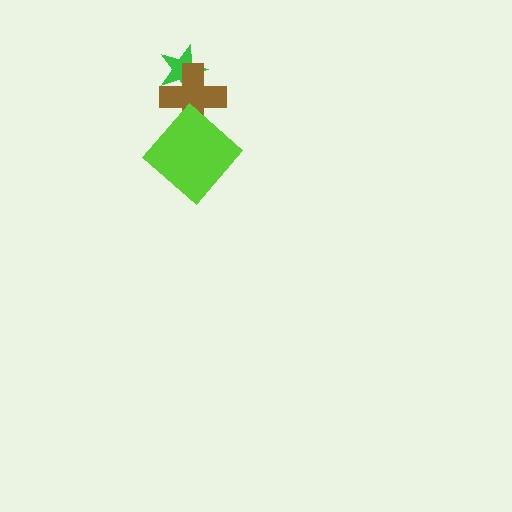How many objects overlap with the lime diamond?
1 object overlaps with the lime diamond.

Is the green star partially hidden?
Yes, it is partially covered by another shape.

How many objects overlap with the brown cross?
2 objects overlap with the brown cross.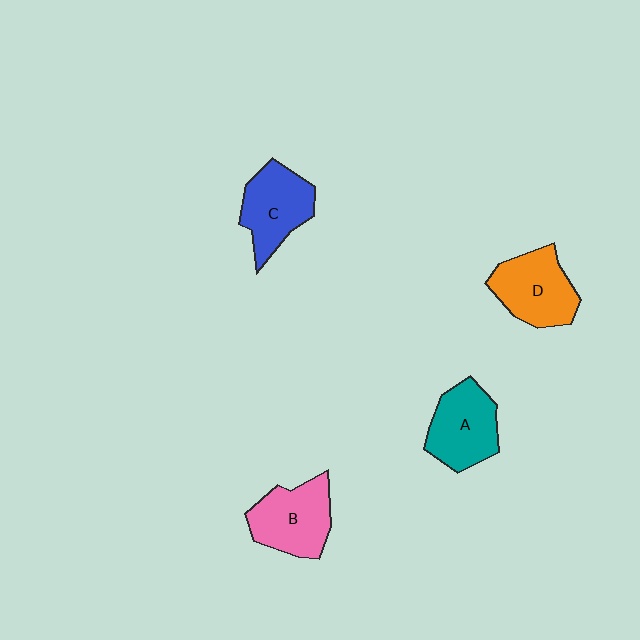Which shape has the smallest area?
Shape A (teal).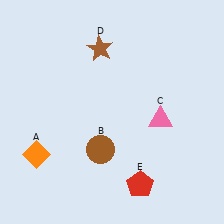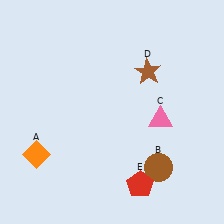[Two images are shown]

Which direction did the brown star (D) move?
The brown star (D) moved right.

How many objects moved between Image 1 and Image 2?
2 objects moved between the two images.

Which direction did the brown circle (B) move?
The brown circle (B) moved right.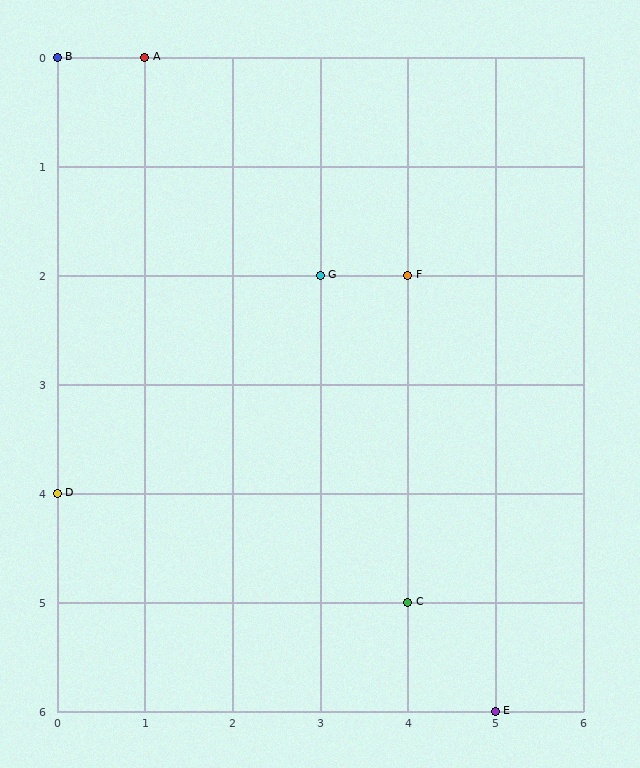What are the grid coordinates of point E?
Point E is at grid coordinates (5, 6).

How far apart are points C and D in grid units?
Points C and D are 4 columns and 1 row apart (about 4.1 grid units diagonally).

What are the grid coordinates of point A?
Point A is at grid coordinates (1, 0).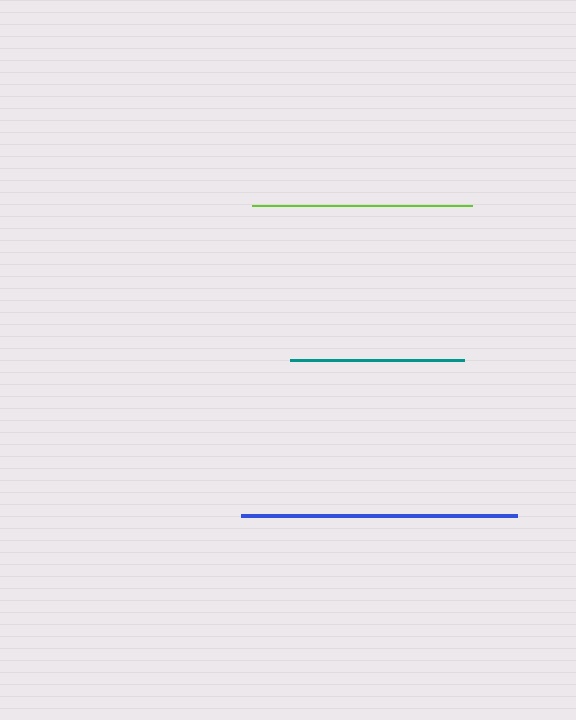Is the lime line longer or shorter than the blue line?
The blue line is longer than the lime line.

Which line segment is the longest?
The blue line is the longest at approximately 276 pixels.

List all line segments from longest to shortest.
From longest to shortest: blue, lime, teal.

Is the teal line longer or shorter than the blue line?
The blue line is longer than the teal line.